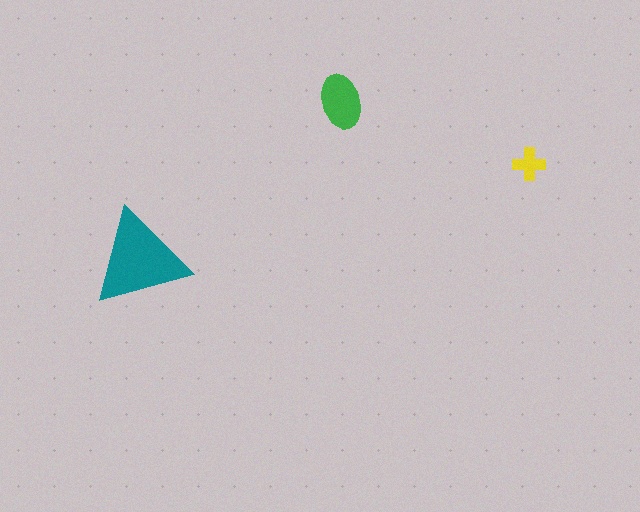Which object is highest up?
The green ellipse is topmost.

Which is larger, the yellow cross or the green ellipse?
The green ellipse.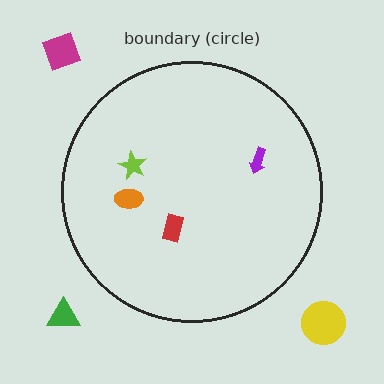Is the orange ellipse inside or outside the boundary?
Inside.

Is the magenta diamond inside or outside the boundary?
Outside.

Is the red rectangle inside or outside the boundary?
Inside.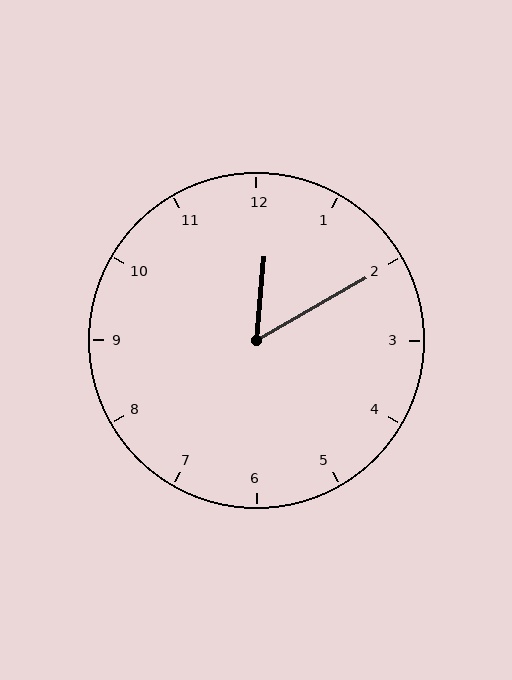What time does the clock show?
12:10.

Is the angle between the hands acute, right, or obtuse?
It is acute.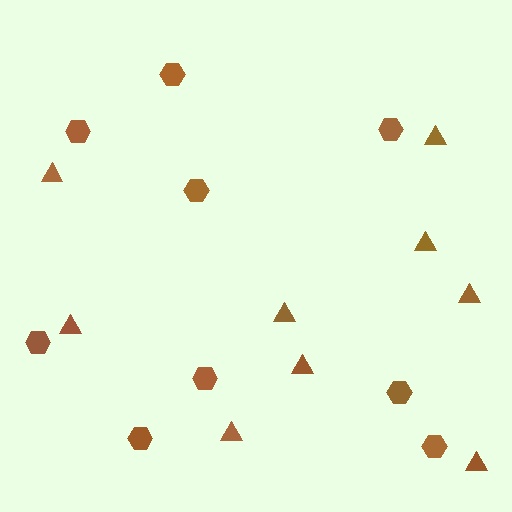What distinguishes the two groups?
There are 2 groups: one group of hexagons (9) and one group of triangles (9).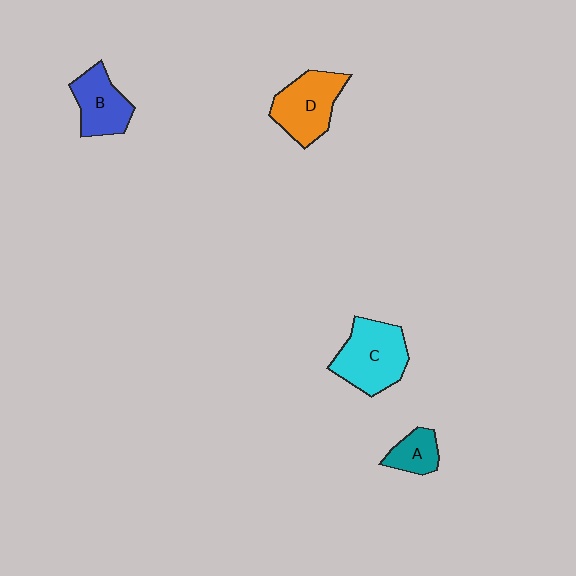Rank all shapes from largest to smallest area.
From largest to smallest: C (cyan), D (orange), B (blue), A (teal).